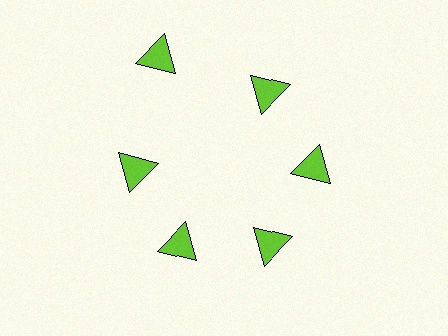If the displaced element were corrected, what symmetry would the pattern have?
It would have 6-fold rotational symmetry — the pattern would map onto itself every 60 degrees.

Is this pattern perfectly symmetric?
No. The 6 lime triangles are arranged in a ring, but one element near the 11 o'clock position is pushed outward from the center, breaking the 6-fold rotational symmetry.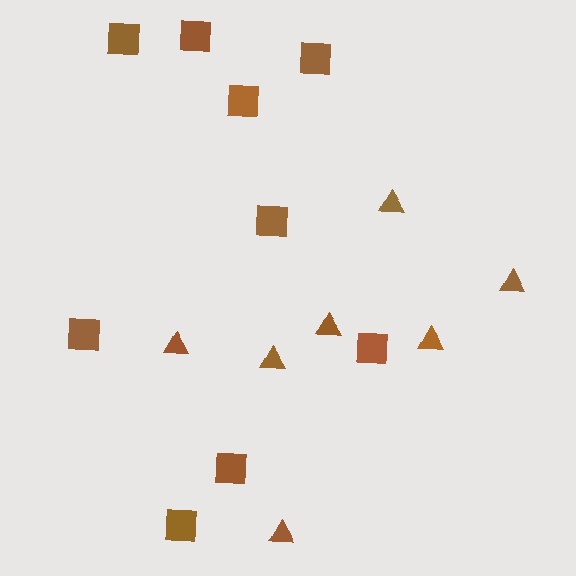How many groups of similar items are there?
There are 2 groups: one group of squares (9) and one group of triangles (7).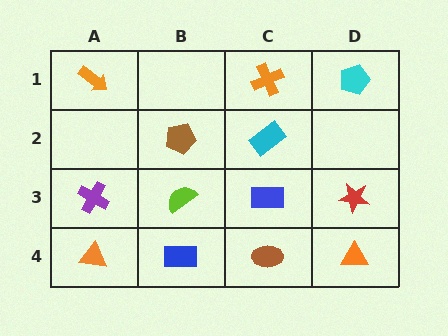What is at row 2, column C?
A cyan rectangle.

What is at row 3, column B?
A lime semicircle.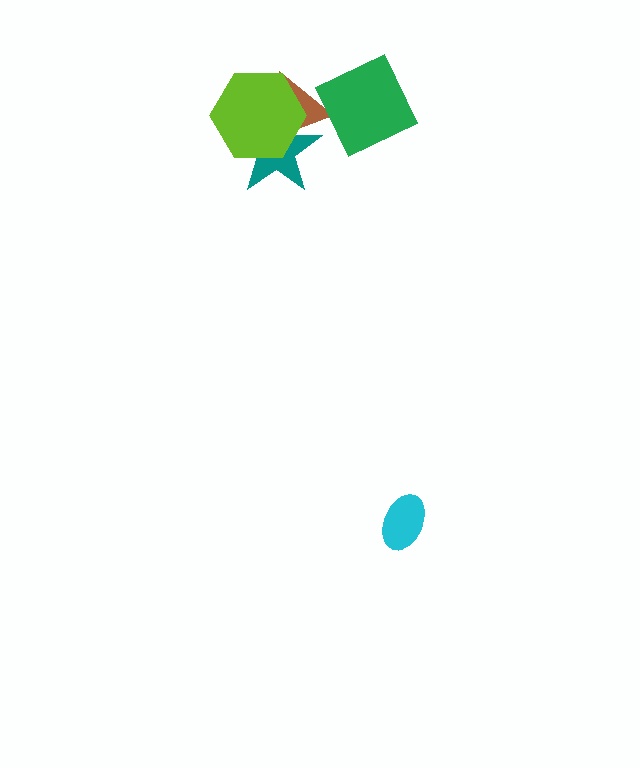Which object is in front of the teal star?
The lime hexagon is in front of the teal star.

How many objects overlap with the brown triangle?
2 objects overlap with the brown triangle.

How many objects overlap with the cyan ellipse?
0 objects overlap with the cyan ellipse.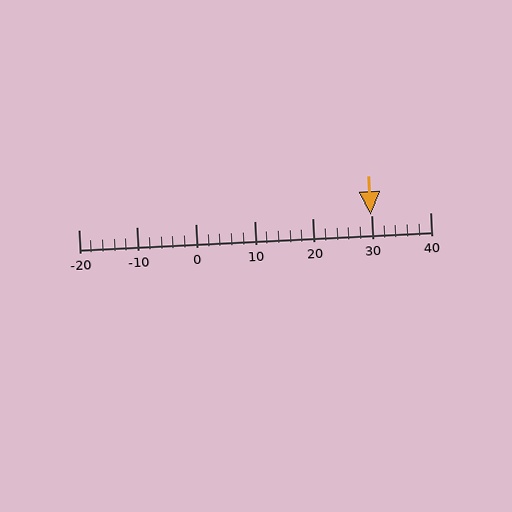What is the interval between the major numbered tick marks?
The major tick marks are spaced 10 units apart.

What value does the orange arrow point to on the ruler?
The orange arrow points to approximately 30.